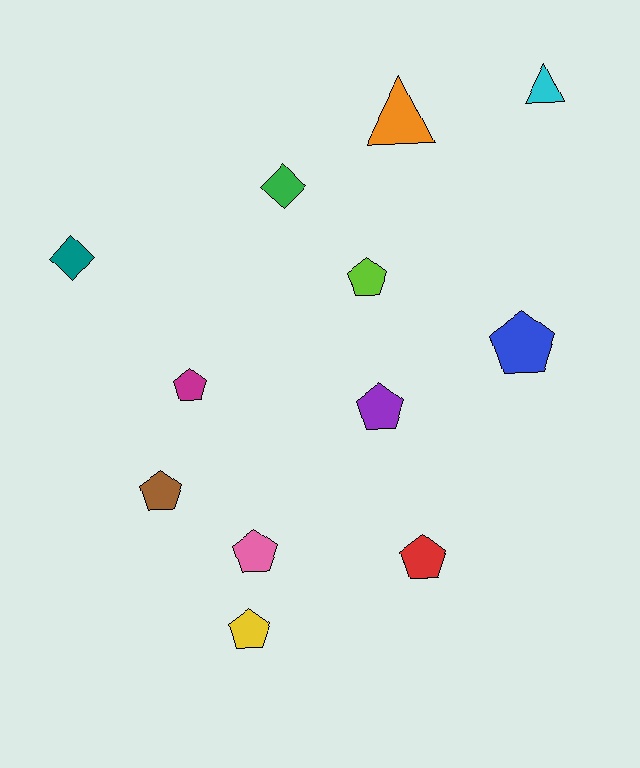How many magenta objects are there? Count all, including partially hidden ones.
There is 1 magenta object.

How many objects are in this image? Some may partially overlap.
There are 12 objects.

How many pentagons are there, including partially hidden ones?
There are 8 pentagons.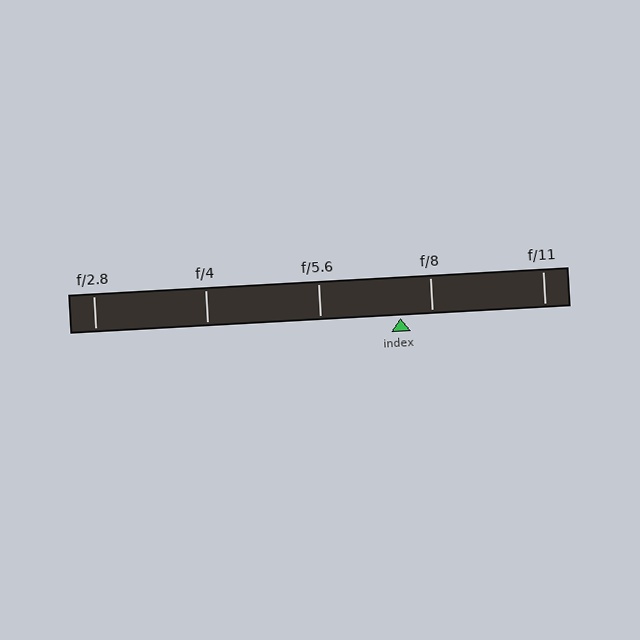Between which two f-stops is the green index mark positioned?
The index mark is between f/5.6 and f/8.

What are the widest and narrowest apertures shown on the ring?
The widest aperture shown is f/2.8 and the narrowest is f/11.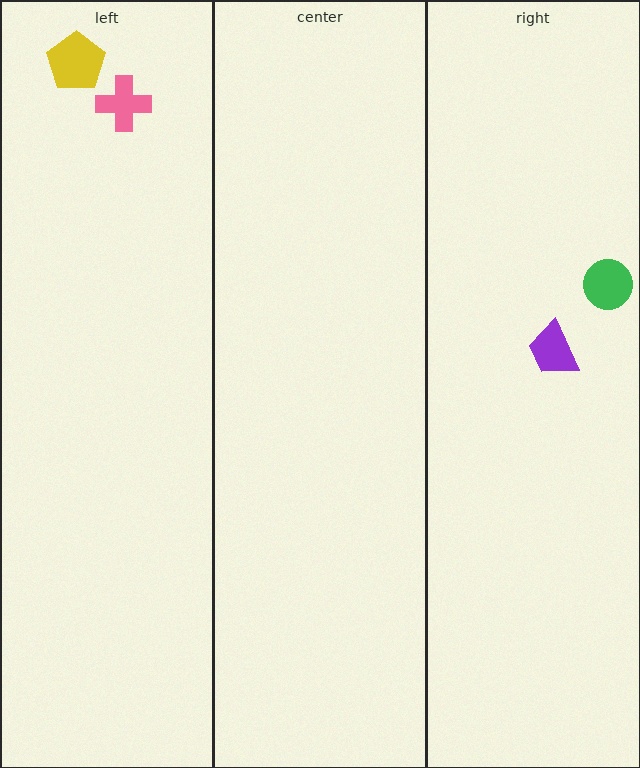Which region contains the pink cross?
The left region.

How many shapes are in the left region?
2.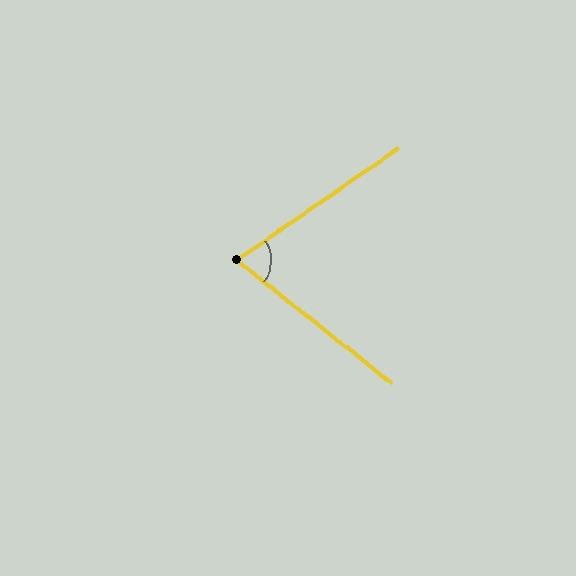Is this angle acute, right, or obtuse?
It is acute.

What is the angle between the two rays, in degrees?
Approximately 73 degrees.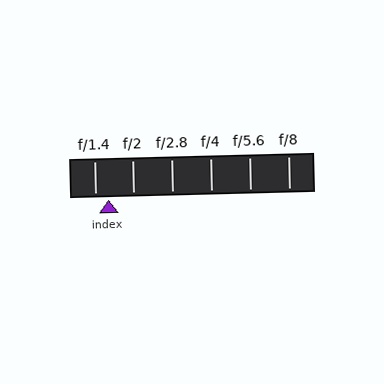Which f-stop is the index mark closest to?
The index mark is closest to f/1.4.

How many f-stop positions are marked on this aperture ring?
There are 6 f-stop positions marked.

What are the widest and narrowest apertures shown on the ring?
The widest aperture shown is f/1.4 and the narrowest is f/8.